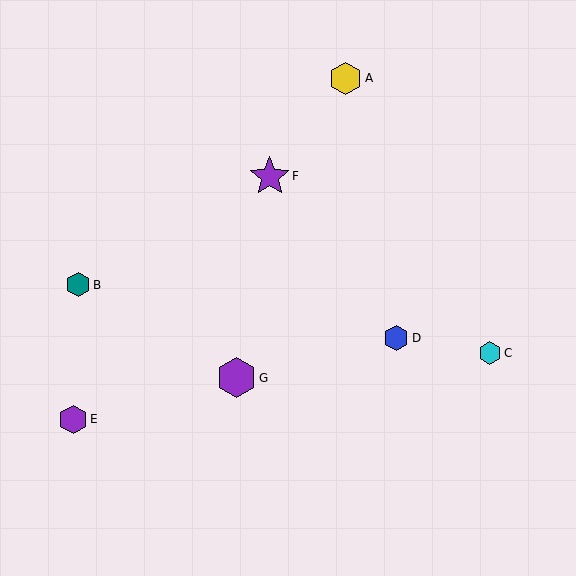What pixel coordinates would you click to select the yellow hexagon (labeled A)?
Click at (346, 78) to select the yellow hexagon A.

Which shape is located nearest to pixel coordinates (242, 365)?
The purple hexagon (labeled G) at (237, 378) is nearest to that location.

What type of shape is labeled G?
Shape G is a purple hexagon.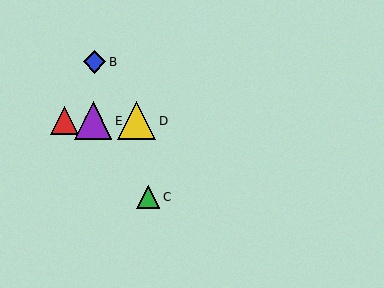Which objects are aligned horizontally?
Objects A, D, E are aligned horizontally.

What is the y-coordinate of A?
Object A is at y≈121.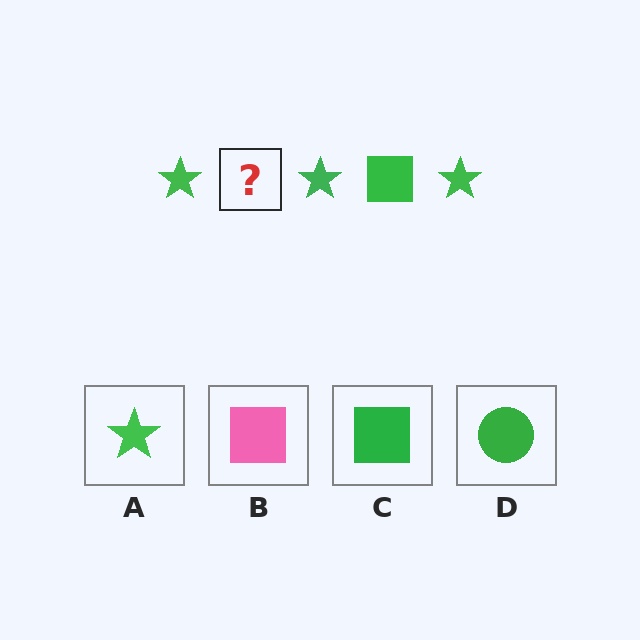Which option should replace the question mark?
Option C.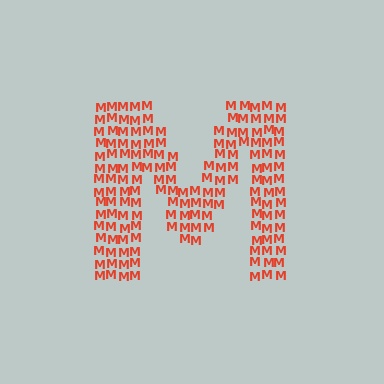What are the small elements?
The small elements are letter M's.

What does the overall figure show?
The overall figure shows the letter M.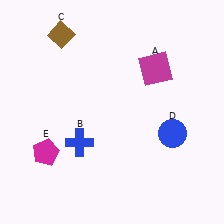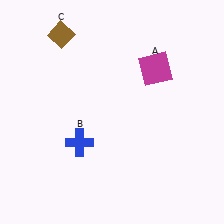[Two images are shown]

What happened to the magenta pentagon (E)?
The magenta pentagon (E) was removed in Image 2. It was in the bottom-left area of Image 1.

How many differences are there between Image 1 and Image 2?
There are 2 differences between the two images.